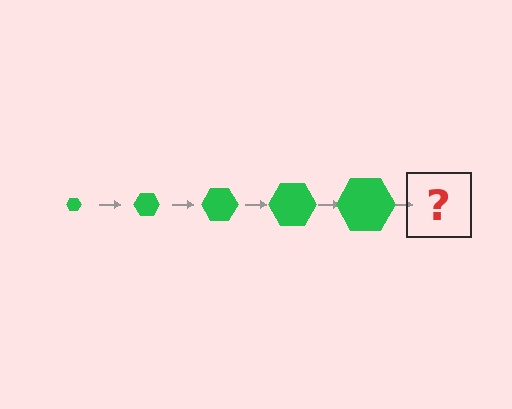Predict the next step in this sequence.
The next step is a green hexagon, larger than the previous one.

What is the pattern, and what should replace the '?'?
The pattern is that the hexagon gets progressively larger each step. The '?' should be a green hexagon, larger than the previous one.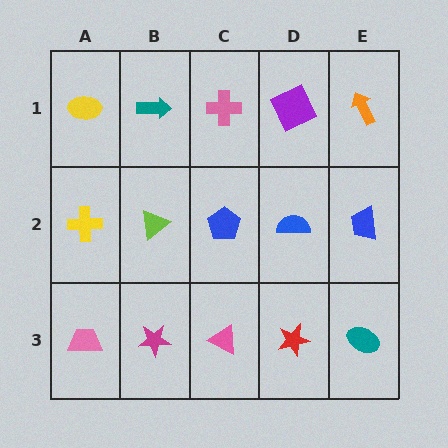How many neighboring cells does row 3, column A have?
2.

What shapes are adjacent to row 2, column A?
A yellow ellipse (row 1, column A), a pink trapezoid (row 3, column A), a lime triangle (row 2, column B).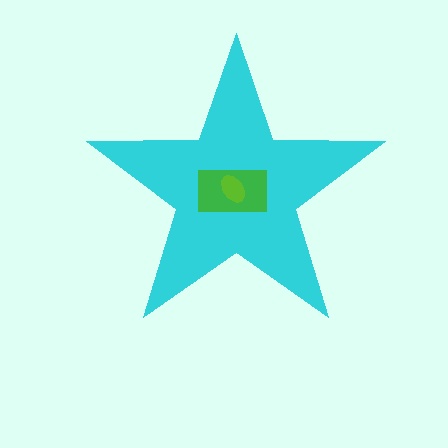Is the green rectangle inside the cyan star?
Yes.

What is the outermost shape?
The cyan star.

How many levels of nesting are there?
3.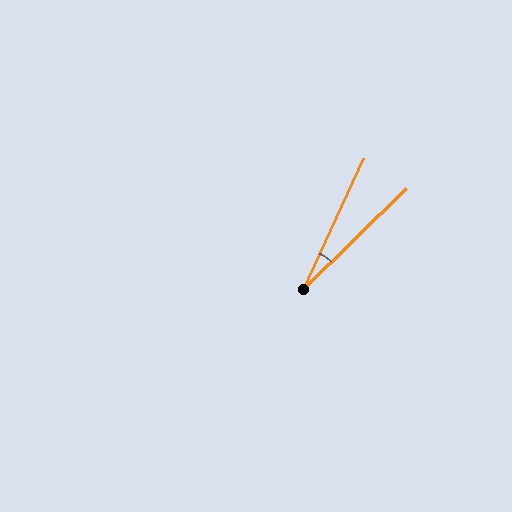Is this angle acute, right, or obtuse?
It is acute.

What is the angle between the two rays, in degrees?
Approximately 21 degrees.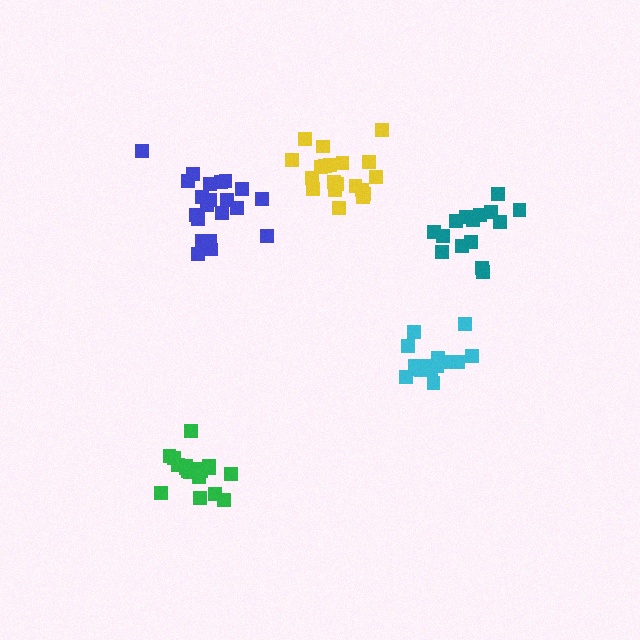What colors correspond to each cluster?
The clusters are colored: teal, cyan, yellow, green, blue.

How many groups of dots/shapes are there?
There are 5 groups.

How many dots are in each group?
Group 1: 15 dots, Group 2: 15 dots, Group 3: 20 dots, Group 4: 19 dots, Group 5: 21 dots (90 total).